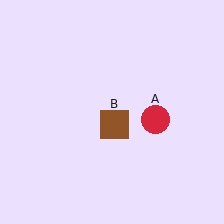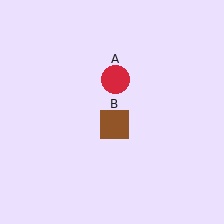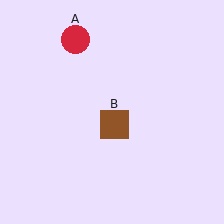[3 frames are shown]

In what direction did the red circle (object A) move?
The red circle (object A) moved up and to the left.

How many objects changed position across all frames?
1 object changed position: red circle (object A).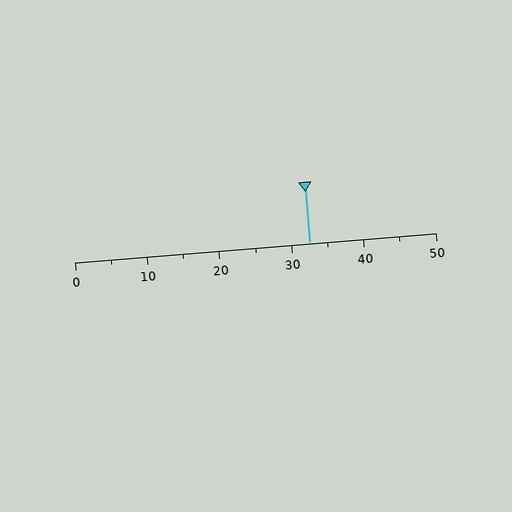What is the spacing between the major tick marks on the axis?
The major ticks are spaced 10 apart.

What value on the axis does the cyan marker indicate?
The marker indicates approximately 32.5.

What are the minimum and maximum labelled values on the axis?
The axis runs from 0 to 50.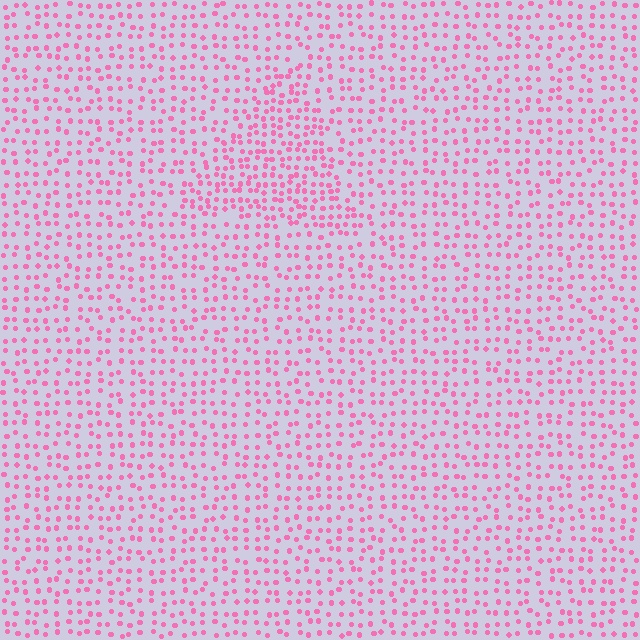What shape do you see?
I see a triangle.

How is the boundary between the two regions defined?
The boundary is defined by a change in element density (approximately 1.6x ratio). All elements are the same color, size, and shape.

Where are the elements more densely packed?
The elements are more densely packed inside the triangle boundary.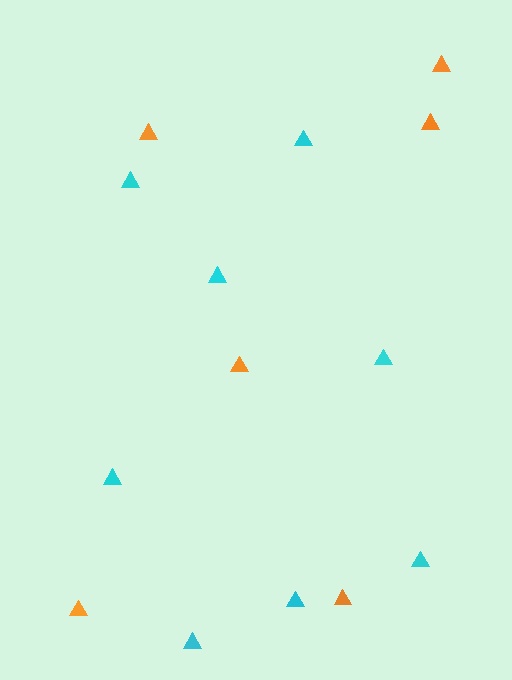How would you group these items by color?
There are 2 groups: one group of cyan triangles (8) and one group of orange triangles (6).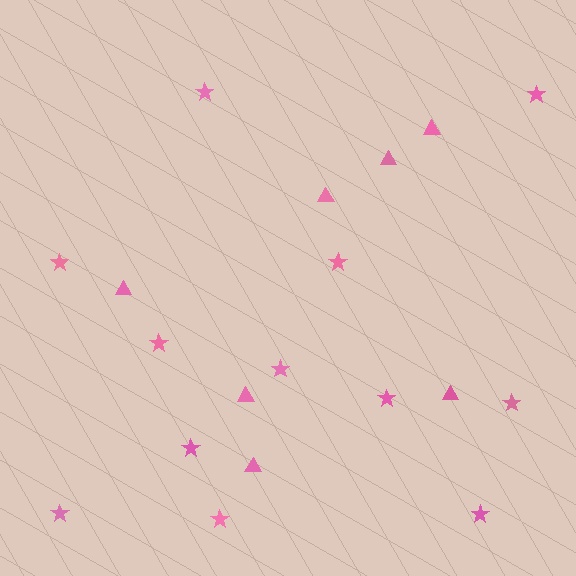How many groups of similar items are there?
There are 2 groups: one group of triangles (7) and one group of stars (12).